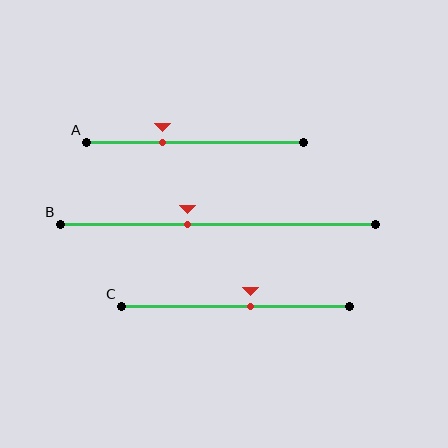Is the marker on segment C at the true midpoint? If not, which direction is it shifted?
No, the marker on segment C is shifted to the right by about 7% of the segment length.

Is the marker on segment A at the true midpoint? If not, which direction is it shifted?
No, the marker on segment A is shifted to the left by about 15% of the segment length.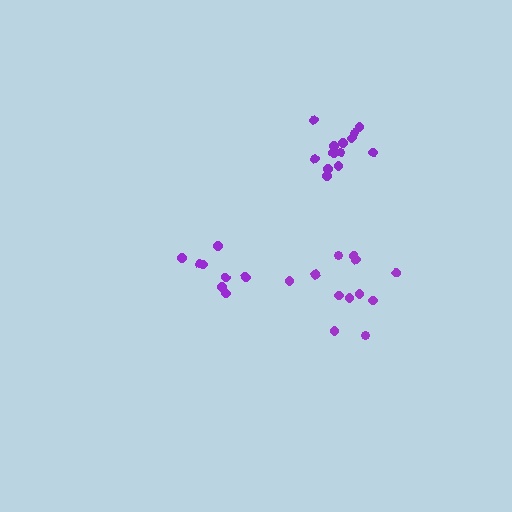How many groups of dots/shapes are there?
There are 3 groups.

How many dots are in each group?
Group 1: 12 dots, Group 2: 13 dots, Group 3: 8 dots (33 total).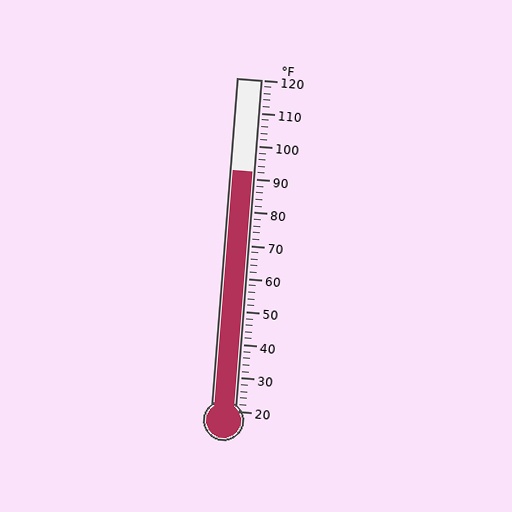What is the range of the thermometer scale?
The thermometer scale ranges from 20°F to 120°F.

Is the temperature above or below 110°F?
The temperature is below 110°F.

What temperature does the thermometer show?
The thermometer shows approximately 92°F.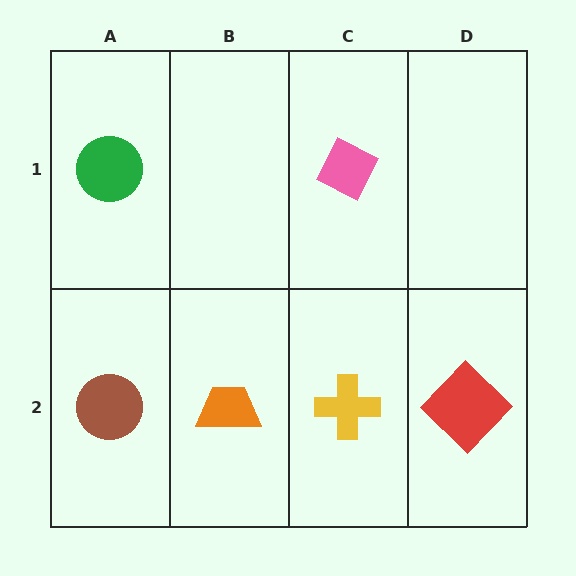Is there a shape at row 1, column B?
No, that cell is empty.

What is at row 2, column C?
A yellow cross.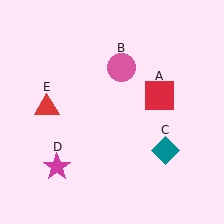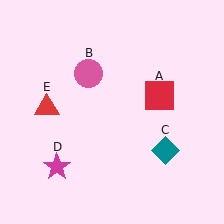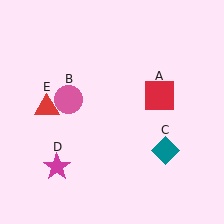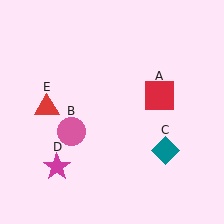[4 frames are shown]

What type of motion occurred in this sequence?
The pink circle (object B) rotated counterclockwise around the center of the scene.